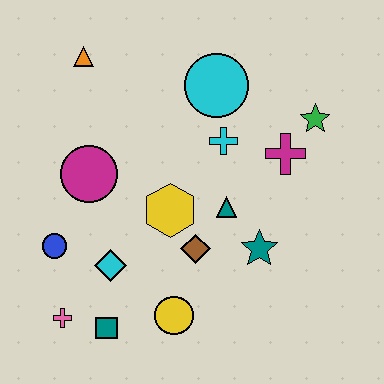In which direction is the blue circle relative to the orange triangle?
The blue circle is below the orange triangle.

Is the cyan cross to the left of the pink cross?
No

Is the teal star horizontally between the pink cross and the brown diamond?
No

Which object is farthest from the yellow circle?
The orange triangle is farthest from the yellow circle.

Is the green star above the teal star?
Yes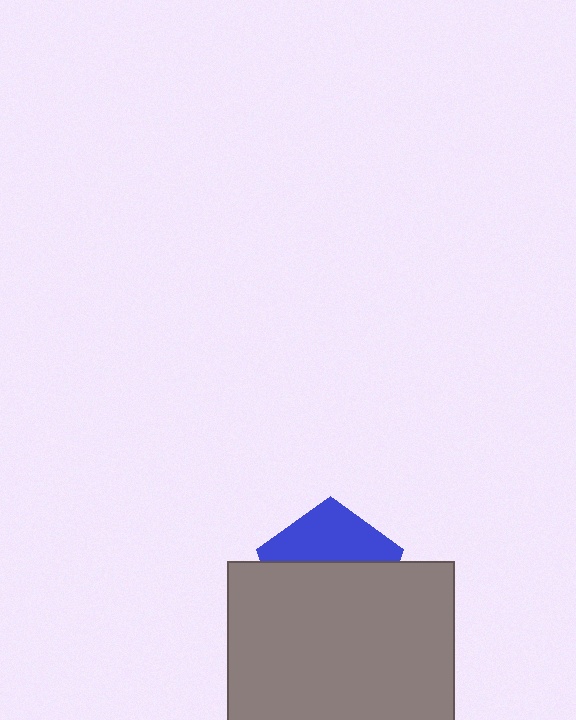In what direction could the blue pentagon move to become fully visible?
The blue pentagon could move up. That would shift it out from behind the gray square entirely.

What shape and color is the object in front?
The object in front is a gray square.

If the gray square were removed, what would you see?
You would see the complete blue pentagon.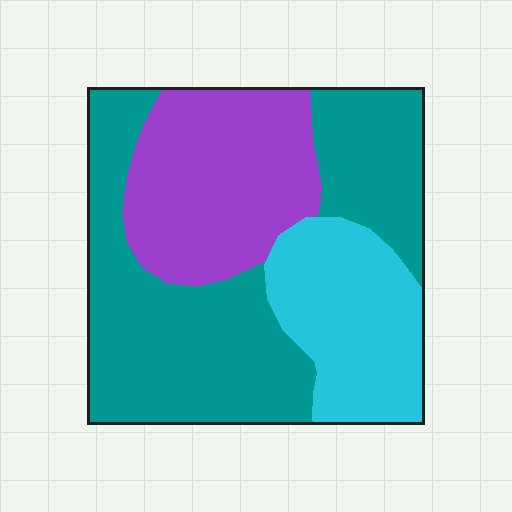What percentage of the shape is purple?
Purple covers about 30% of the shape.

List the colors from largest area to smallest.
From largest to smallest: teal, purple, cyan.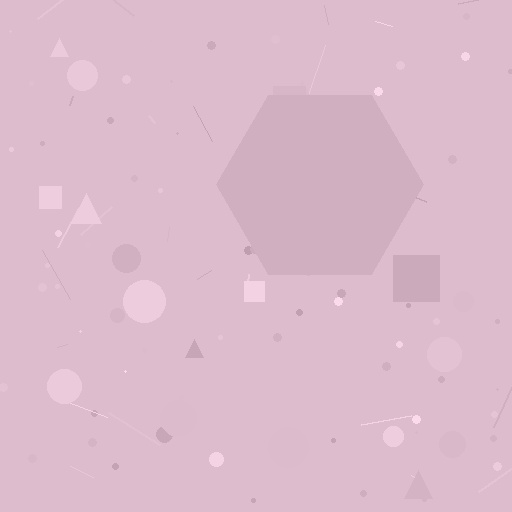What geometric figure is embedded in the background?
A hexagon is embedded in the background.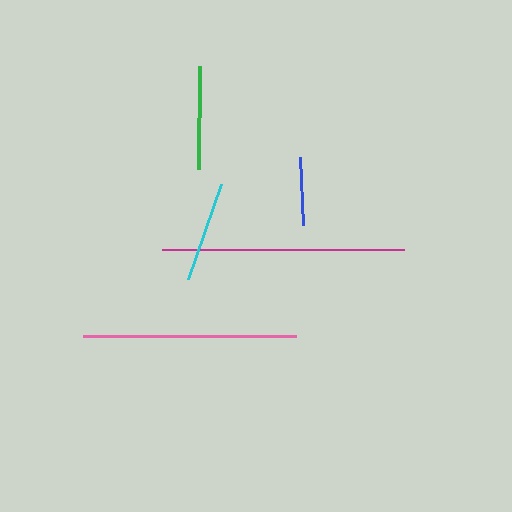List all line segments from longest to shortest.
From longest to shortest: magenta, pink, green, cyan, blue.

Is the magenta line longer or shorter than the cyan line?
The magenta line is longer than the cyan line.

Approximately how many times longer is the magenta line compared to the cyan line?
The magenta line is approximately 2.4 times the length of the cyan line.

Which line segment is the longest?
The magenta line is the longest at approximately 242 pixels.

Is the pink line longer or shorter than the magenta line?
The magenta line is longer than the pink line.